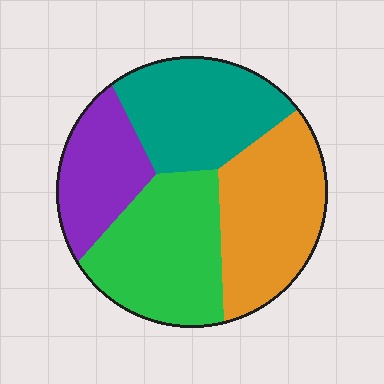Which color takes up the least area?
Purple, at roughly 20%.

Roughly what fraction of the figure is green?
Green covers about 30% of the figure.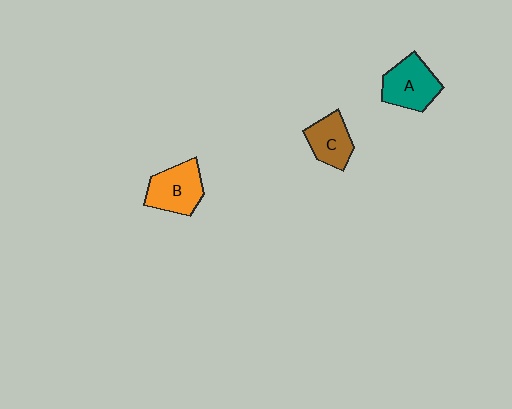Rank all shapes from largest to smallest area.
From largest to smallest: A (teal), B (orange), C (brown).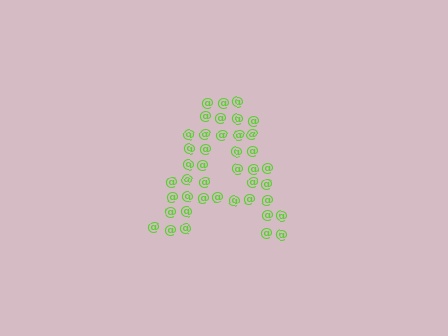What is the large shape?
The large shape is the letter A.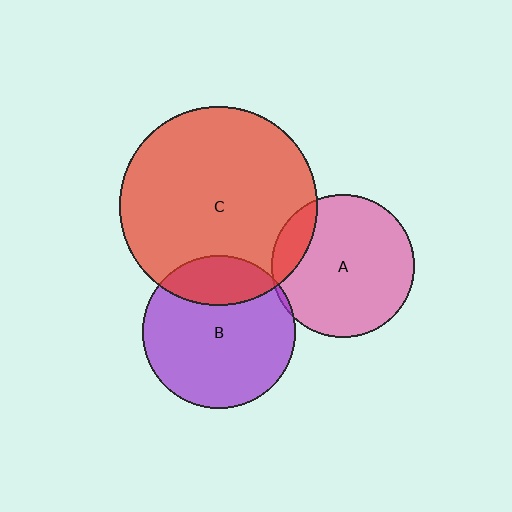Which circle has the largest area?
Circle C (red).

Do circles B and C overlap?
Yes.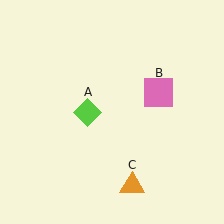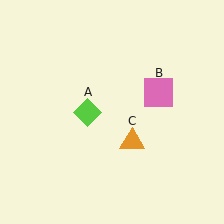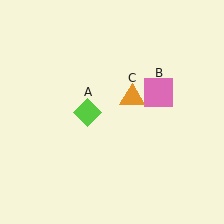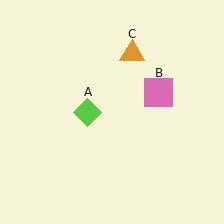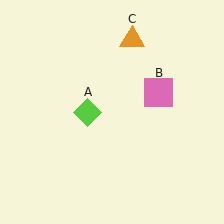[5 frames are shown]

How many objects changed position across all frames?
1 object changed position: orange triangle (object C).